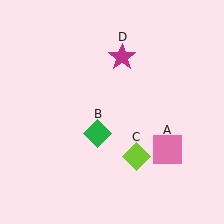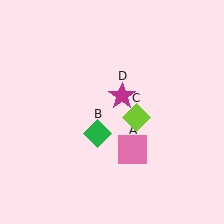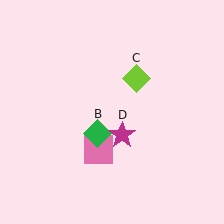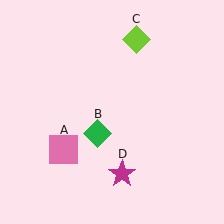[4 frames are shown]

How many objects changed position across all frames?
3 objects changed position: pink square (object A), lime diamond (object C), magenta star (object D).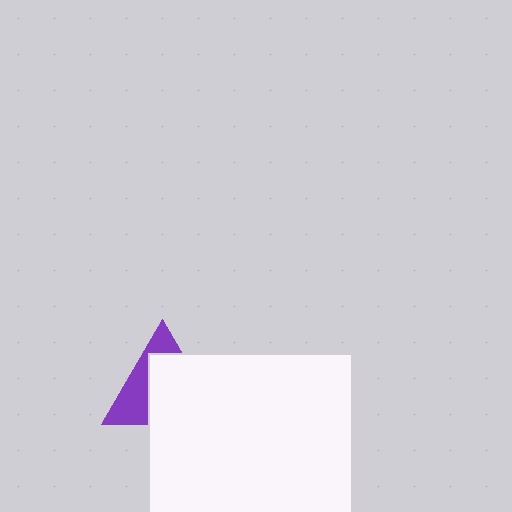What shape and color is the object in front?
The object in front is a white square.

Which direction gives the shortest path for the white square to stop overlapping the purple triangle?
Moving toward the lower-right gives the shortest separation.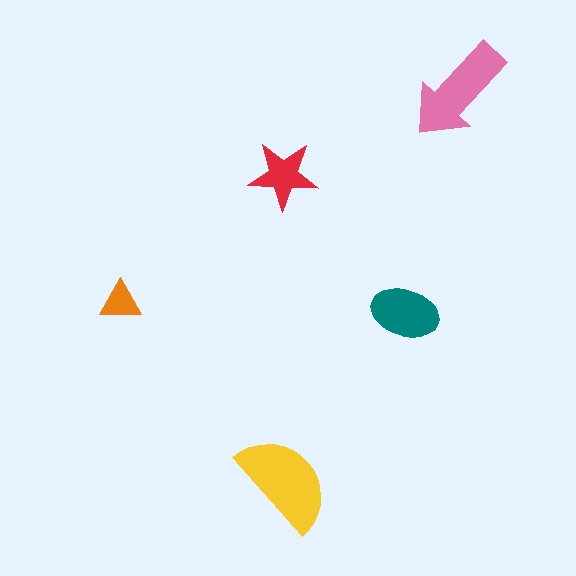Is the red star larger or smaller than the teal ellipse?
Smaller.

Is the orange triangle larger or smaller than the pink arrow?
Smaller.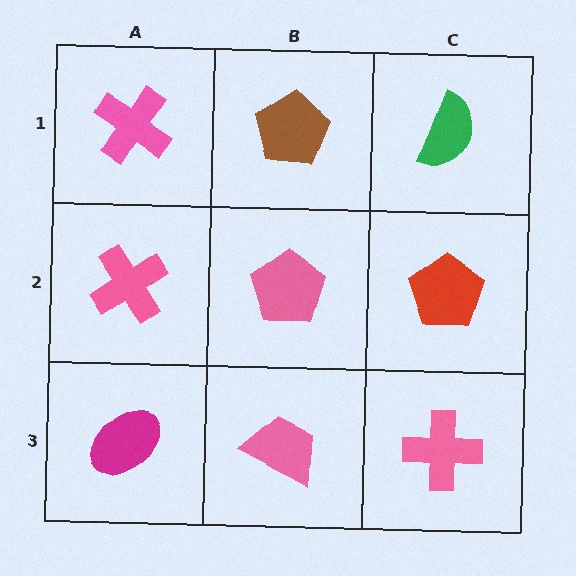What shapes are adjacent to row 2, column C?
A green semicircle (row 1, column C), a pink cross (row 3, column C), a pink pentagon (row 2, column B).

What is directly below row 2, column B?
A pink trapezoid.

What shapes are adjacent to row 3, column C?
A red pentagon (row 2, column C), a pink trapezoid (row 3, column B).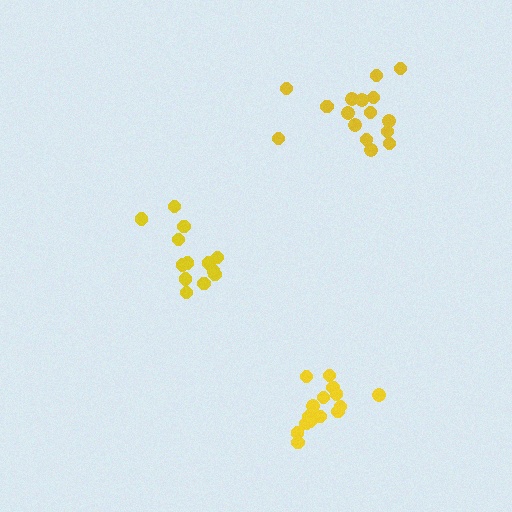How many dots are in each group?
Group 1: 13 dots, Group 2: 15 dots, Group 3: 16 dots (44 total).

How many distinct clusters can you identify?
There are 3 distinct clusters.